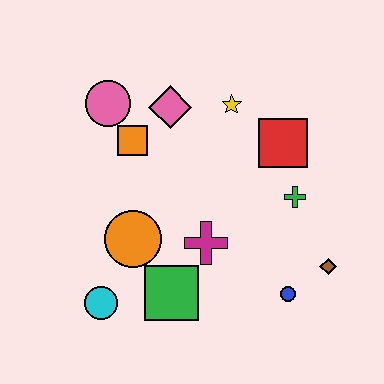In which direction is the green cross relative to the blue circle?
The green cross is above the blue circle.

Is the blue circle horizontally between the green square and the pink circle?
No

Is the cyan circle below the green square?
Yes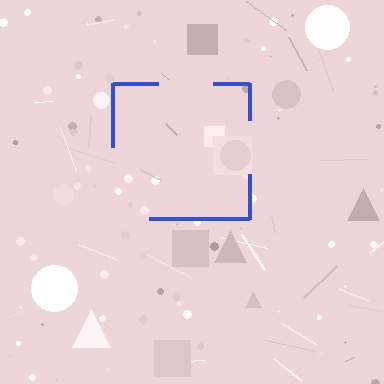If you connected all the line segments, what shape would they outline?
They would outline a square.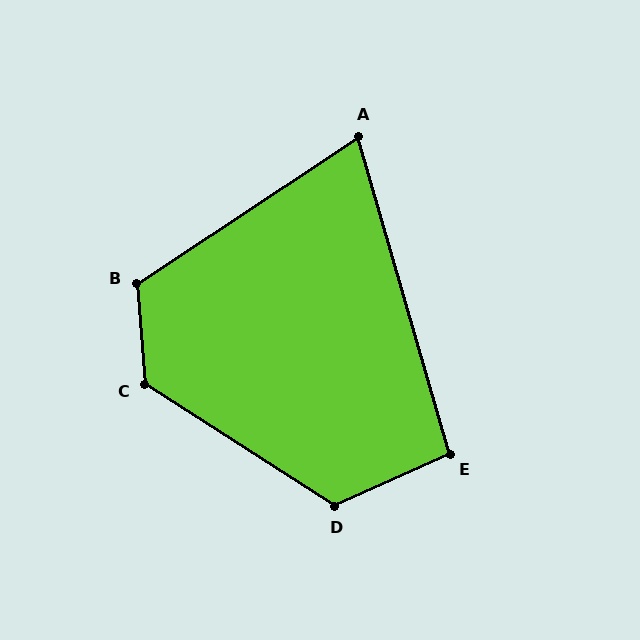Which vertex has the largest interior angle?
C, at approximately 127 degrees.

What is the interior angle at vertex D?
Approximately 123 degrees (obtuse).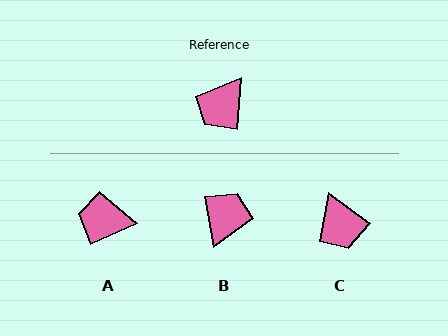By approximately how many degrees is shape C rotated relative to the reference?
Approximately 58 degrees counter-clockwise.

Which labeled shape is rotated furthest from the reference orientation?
B, about 166 degrees away.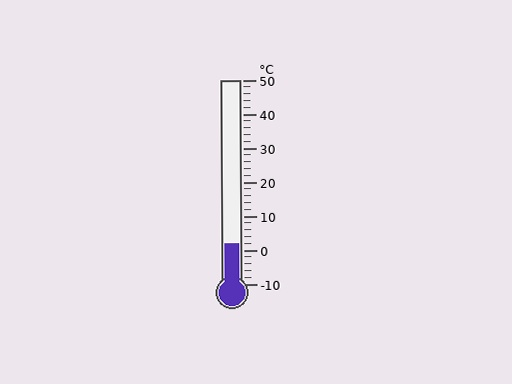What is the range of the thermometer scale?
The thermometer scale ranges from -10°C to 50°C.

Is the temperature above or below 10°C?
The temperature is below 10°C.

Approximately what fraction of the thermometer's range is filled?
The thermometer is filled to approximately 20% of its range.